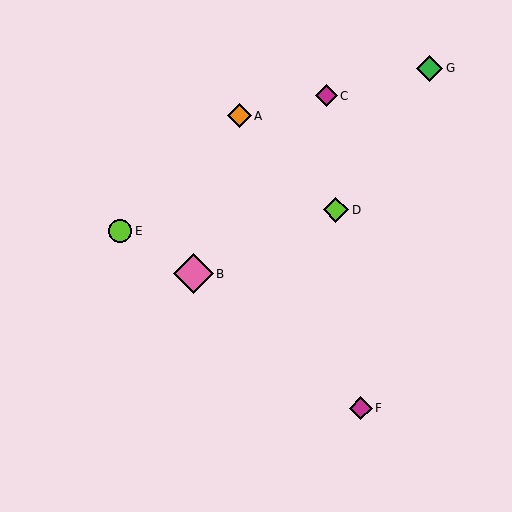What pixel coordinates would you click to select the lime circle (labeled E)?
Click at (120, 231) to select the lime circle E.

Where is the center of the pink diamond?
The center of the pink diamond is at (193, 274).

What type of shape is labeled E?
Shape E is a lime circle.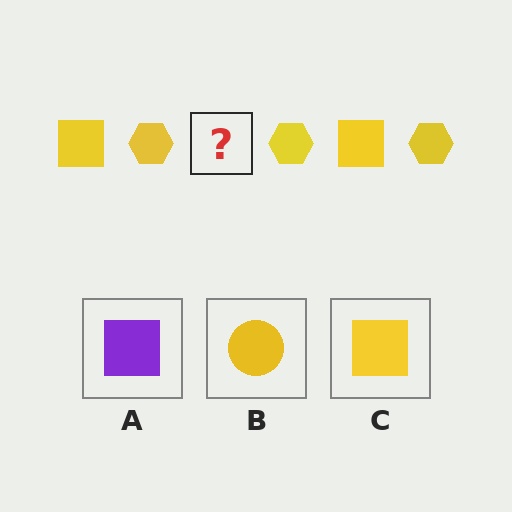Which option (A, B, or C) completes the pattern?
C.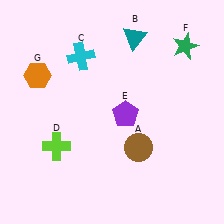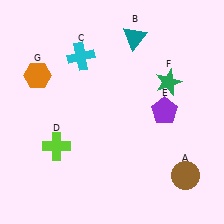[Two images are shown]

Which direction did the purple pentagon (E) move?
The purple pentagon (E) moved right.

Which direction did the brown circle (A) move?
The brown circle (A) moved right.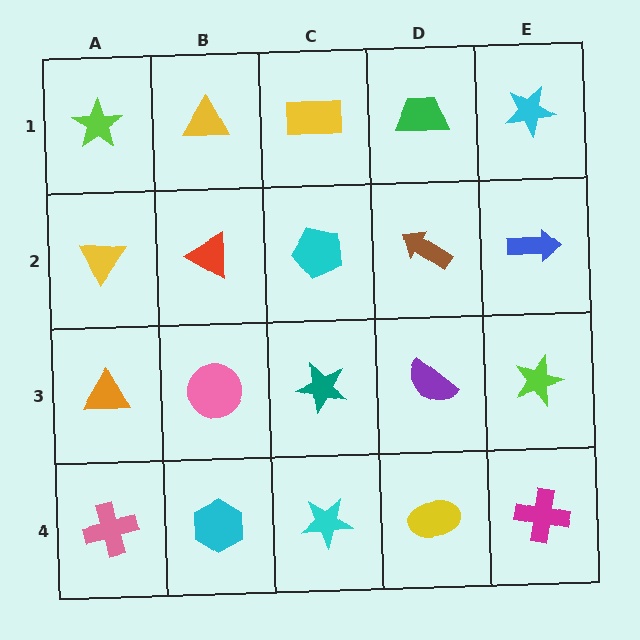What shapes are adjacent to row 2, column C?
A yellow rectangle (row 1, column C), a teal star (row 3, column C), a red triangle (row 2, column B), a brown arrow (row 2, column D).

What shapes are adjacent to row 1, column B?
A red triangle (row 2, column B), a lime star (row 1, column A), a yellow rectangle (row 1, column C).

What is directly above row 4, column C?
A teal star.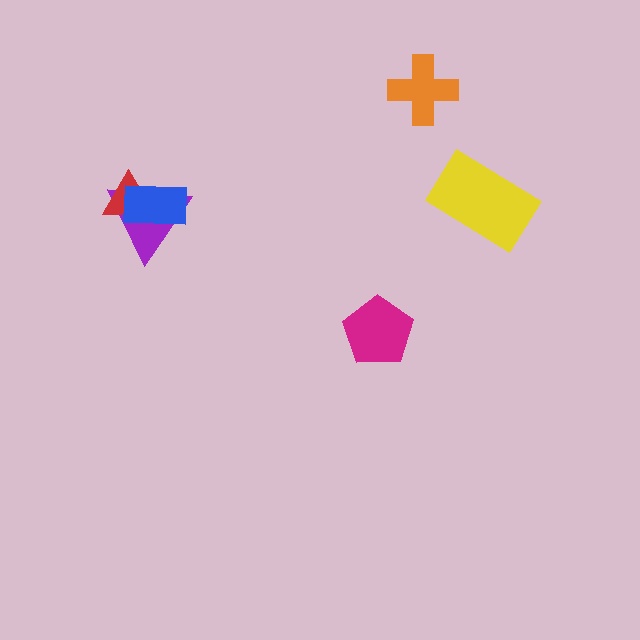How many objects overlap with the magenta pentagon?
0 objects overlap with the magenta pentagon.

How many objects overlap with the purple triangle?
2 objects overlap with the purple triangle.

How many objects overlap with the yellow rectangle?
0 objects overlap with the yellow rectangle.